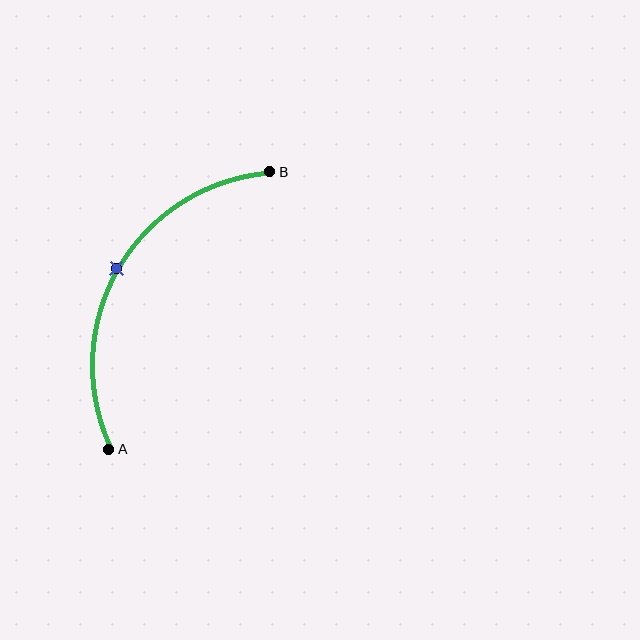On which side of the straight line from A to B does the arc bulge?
The arc bulges to the left of the straight line connecting A and B.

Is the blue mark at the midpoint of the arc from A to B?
Yes. The blue mark lies on the arc at equal arc-length from both A and B — it is the arc midpoint.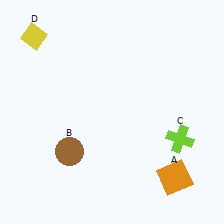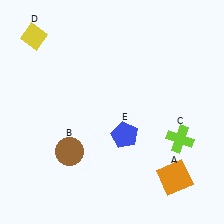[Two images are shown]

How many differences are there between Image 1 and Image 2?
There is 1 difference between the two images.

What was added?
A blue pentagon (E) was added in Image 2.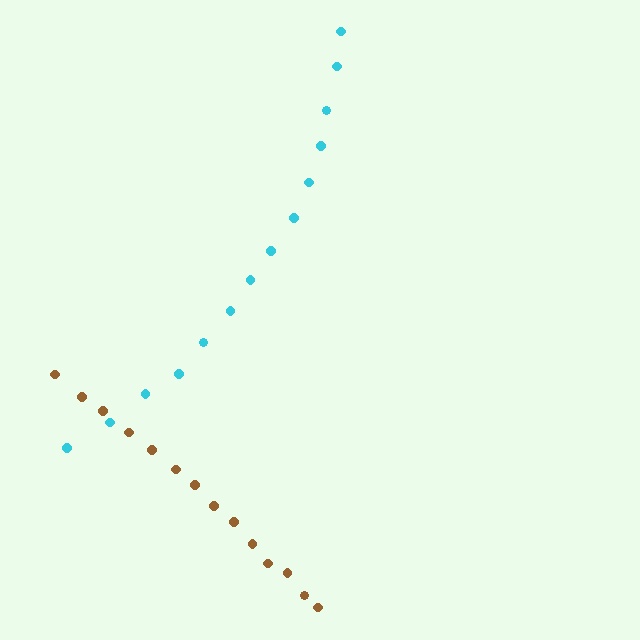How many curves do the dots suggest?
There are 2 distinct paths.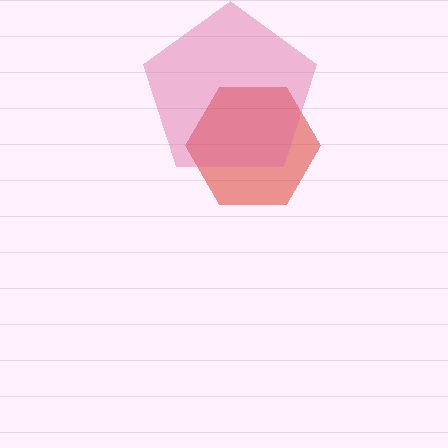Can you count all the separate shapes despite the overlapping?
Yes, there are 2 separate shapes.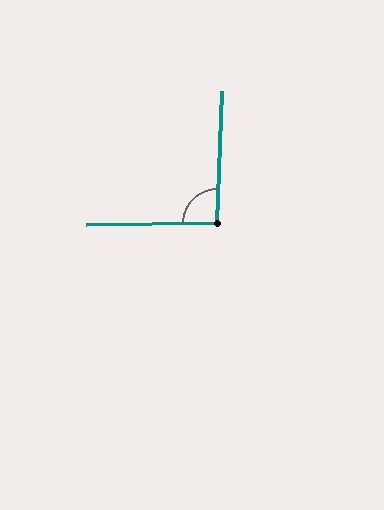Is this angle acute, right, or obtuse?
It is approximately a right angle.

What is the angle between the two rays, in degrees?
Approximately 93 degrees.